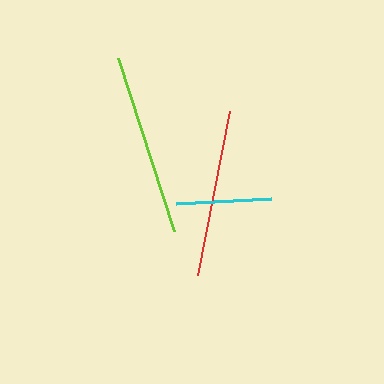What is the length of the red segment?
The red segment is approximately 166 pixels long.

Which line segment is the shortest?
The cyan line is the shortest at approximately 95 pixels.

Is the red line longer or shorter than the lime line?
The lime line is longer than the red line.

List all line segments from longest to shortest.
From longest to shortest: lime, red, cyan.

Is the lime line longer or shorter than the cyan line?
The lime line is longer than the cyan line.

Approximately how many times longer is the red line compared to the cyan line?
The red line is approximately 1.8 times the length of the cyan line.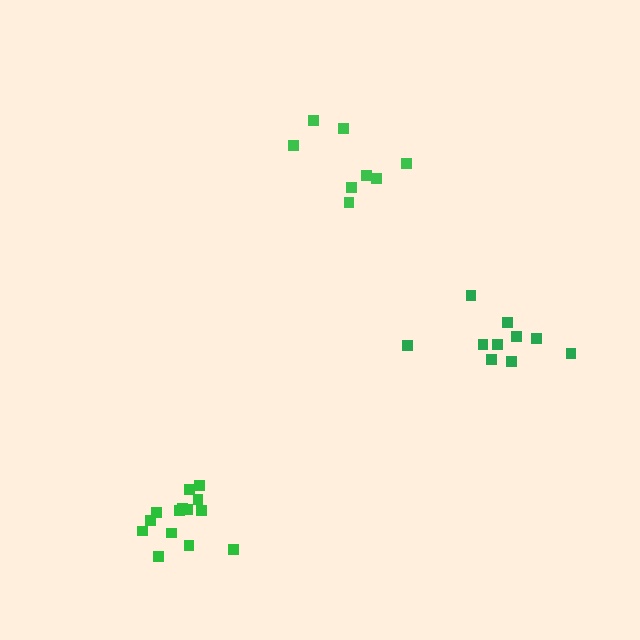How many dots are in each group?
Group 1: 14 dots, Group 2: 8 dots, Group 3: 10 dots (32 total).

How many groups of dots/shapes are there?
There are 3 groups.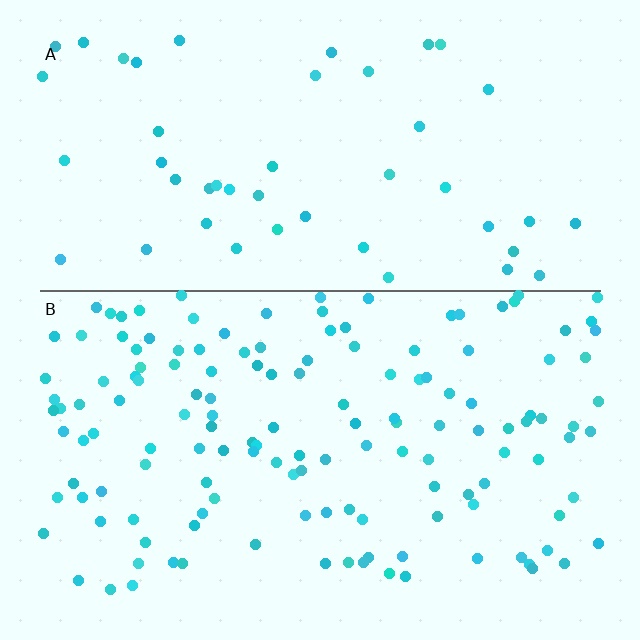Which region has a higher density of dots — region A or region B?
B (the bottom).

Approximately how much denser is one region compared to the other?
Approximately 3.0× — region B over region A.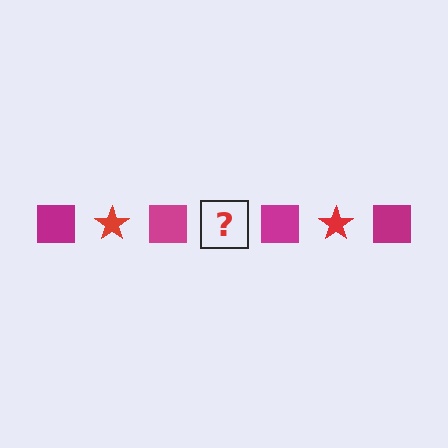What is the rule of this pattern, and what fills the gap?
The rule is that the pattern alternates between magenta square and red star. The gap should be filled with a red star.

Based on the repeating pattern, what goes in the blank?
The blank should be a red star.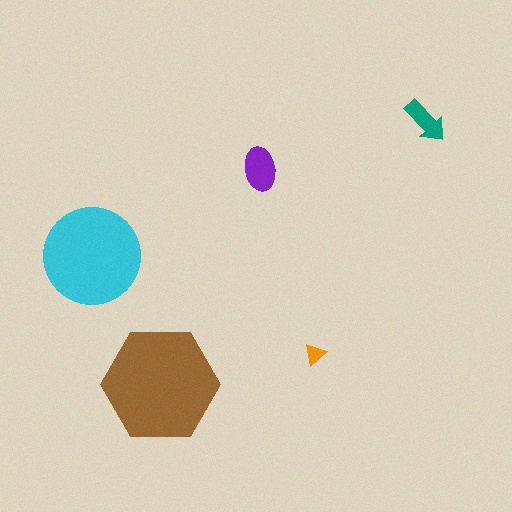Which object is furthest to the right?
The teal arrow is rightmost.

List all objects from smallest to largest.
The orange triangle, the teal arrow, the purple ellipse, the cyan circle, the brown hexagon.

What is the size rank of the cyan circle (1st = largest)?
2nd.